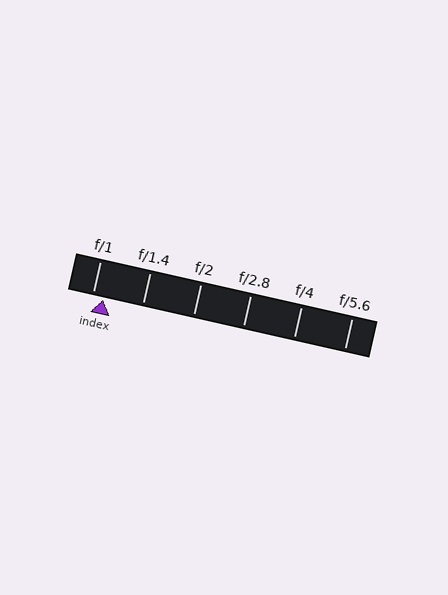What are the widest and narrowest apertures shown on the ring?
The widest aperture shown is f/1 and the narrowest is f/5.6.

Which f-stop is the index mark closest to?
The index mark is closest to f/1.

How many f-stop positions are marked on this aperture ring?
There are 6 f-stop positions marked.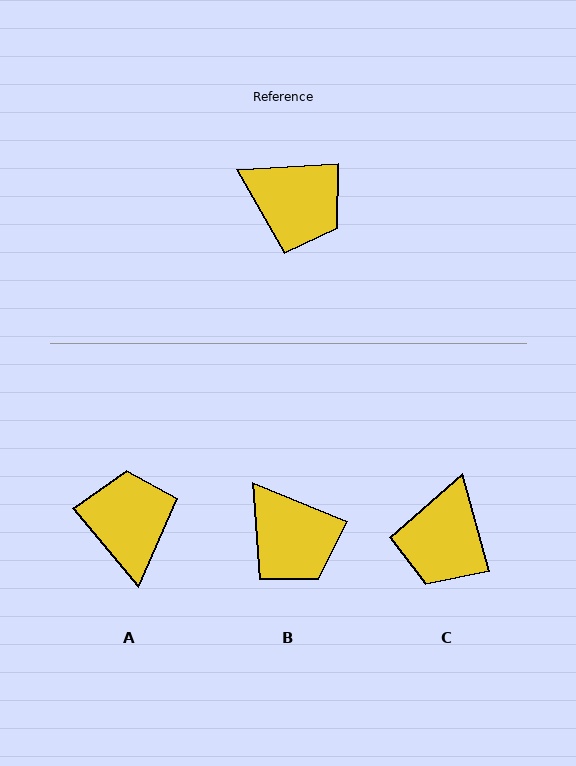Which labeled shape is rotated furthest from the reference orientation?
A, about 126 degrees away.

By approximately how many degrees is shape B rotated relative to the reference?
Approximately 26 degrees clockwise.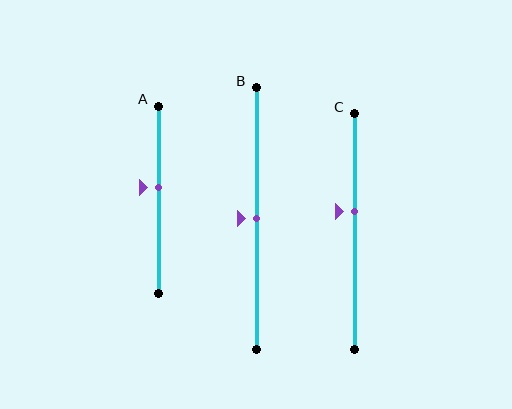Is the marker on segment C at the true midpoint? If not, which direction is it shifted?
No, the marker on segment C is shifted upward by about 9% of the segment length.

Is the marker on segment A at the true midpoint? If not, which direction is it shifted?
No, the marker on segment A is shifted upward by about 7% of the segment length.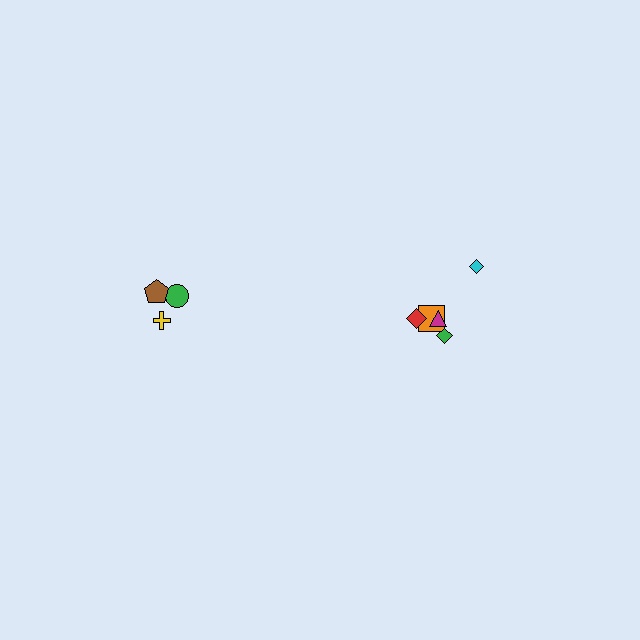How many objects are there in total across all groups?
There are 8 objects.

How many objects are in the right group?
There are 5 objects.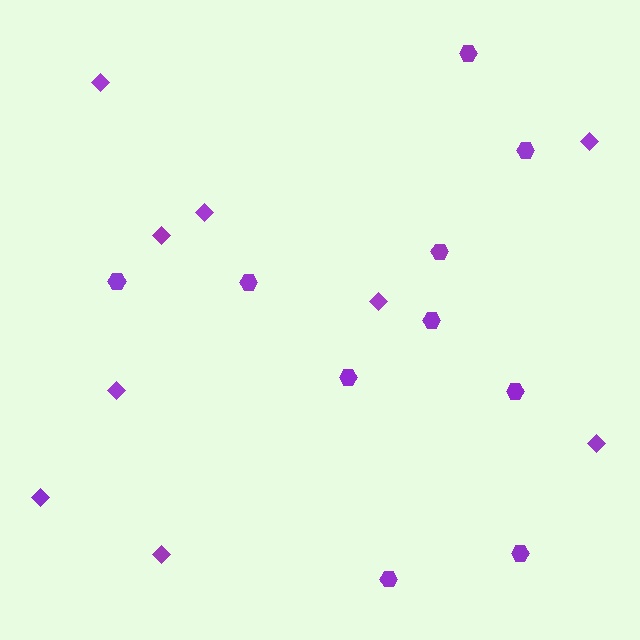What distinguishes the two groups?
There are 2 groups: one group of diamonds (9) and one group of hexagons (10).